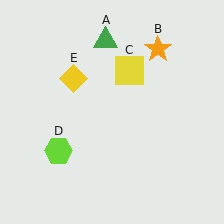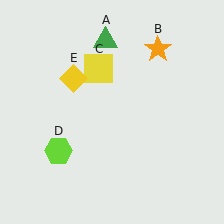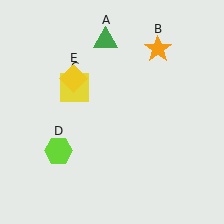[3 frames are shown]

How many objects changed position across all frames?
1 object changed position: yellow square (object C).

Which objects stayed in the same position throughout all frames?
Green triangle (object A) and orange star (object B) and lime hexagon (object D) and yellow diamond (object E) remained stationary.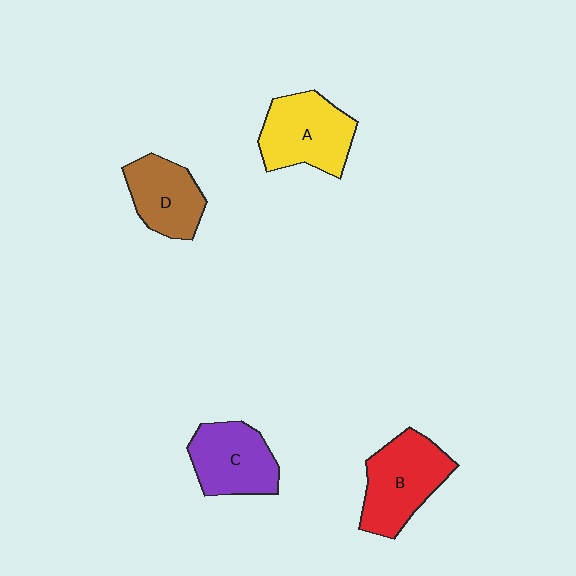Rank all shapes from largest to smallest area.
From largest to smallest: B (red), A (yellow), C (purple), D (brown).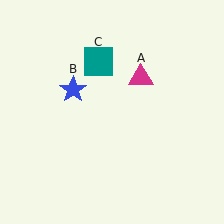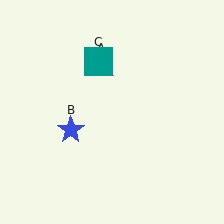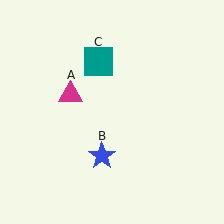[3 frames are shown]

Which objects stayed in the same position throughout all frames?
Teal square (object C) remained stationary.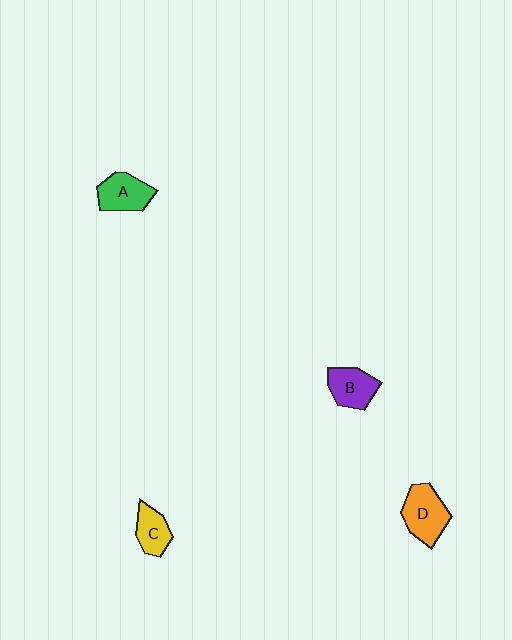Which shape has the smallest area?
Shape C (yellow).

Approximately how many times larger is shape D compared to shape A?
Approximately 1.2 times.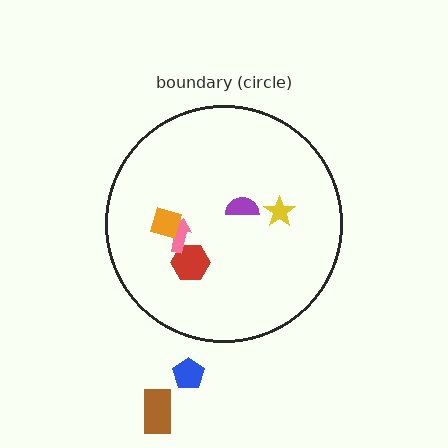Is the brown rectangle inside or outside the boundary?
Outside.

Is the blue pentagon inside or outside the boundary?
Outside.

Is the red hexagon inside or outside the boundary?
Inside.